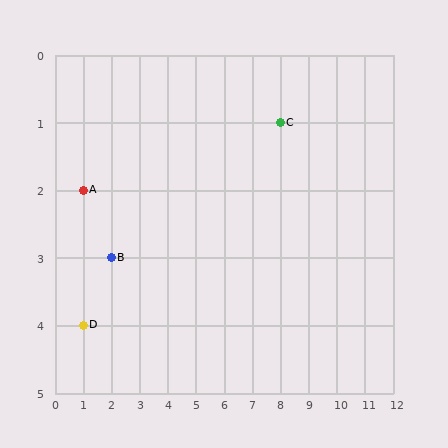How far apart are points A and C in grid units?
Points A and C are 7 columns and 1 row apart (about 7.1 grid units diagonally).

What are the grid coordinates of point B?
Point B is at grid coordinates (2, 3).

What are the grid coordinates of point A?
Point A is at grid coordinates (1, 2).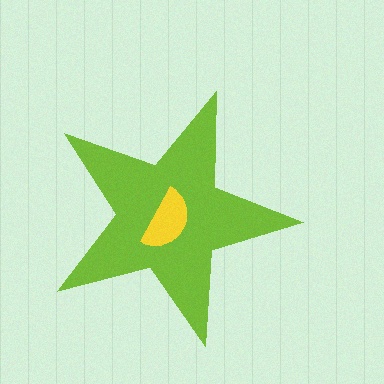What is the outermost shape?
The lime star.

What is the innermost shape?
The yellow semicircle.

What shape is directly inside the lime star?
The yellow semicircle.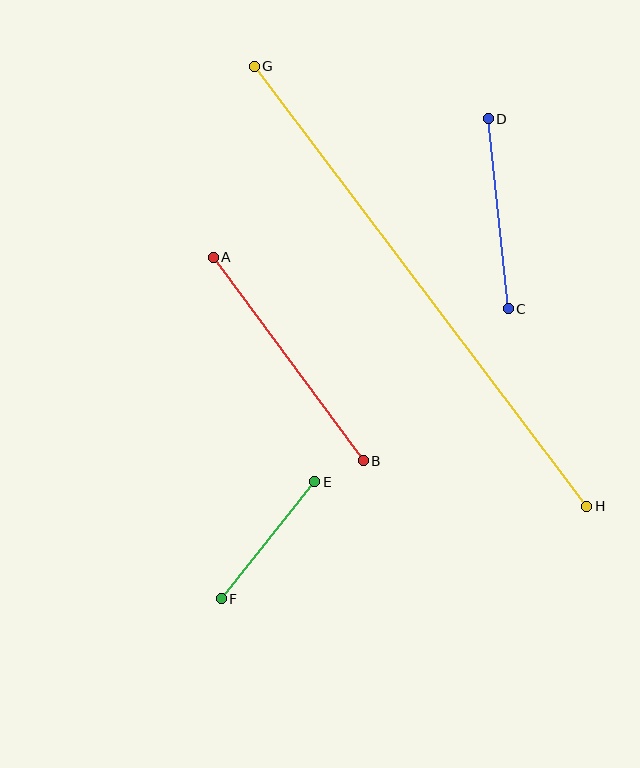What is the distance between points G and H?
The distance is approximately 552 pixels.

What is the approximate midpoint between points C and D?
The midpoint is at approximately (498, 214) pixels.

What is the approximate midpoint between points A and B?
The midpoint is at approximately (288, 359) pixels.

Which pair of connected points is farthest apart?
Points G and H are farthest apart.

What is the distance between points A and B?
The distance is approximately 253 pixels.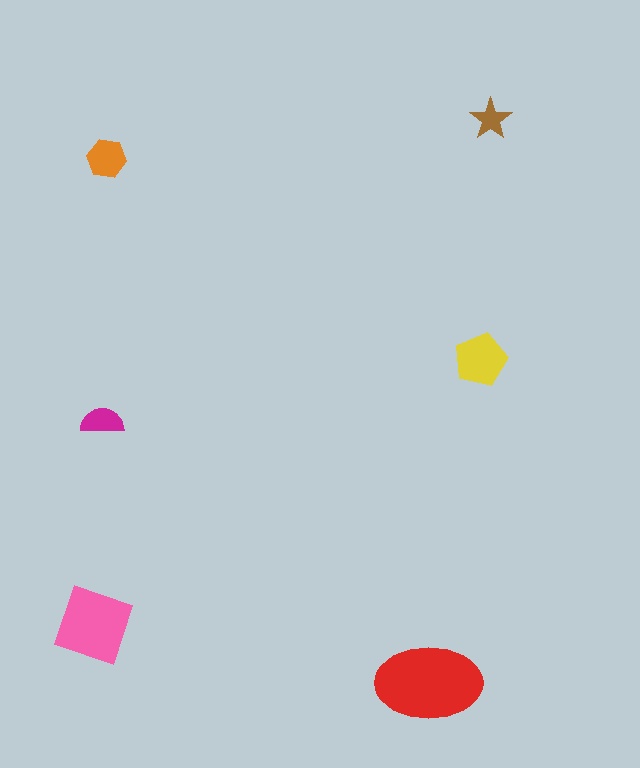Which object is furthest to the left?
The pink square is leftmost.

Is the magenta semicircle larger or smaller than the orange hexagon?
Smaller.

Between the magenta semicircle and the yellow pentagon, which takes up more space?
The yellow pentagon.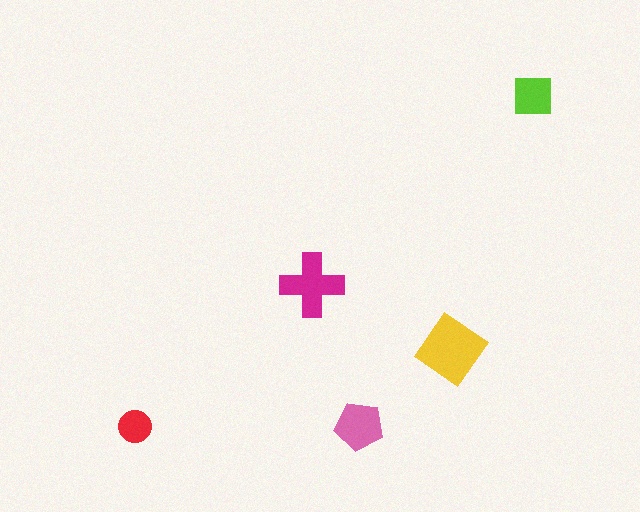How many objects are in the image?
There are 5 objects in the image.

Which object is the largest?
The yellow diamond.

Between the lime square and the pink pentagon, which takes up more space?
The pink pentagon.